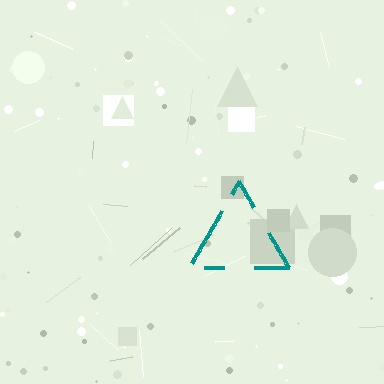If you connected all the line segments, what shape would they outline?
They would outline a triangle.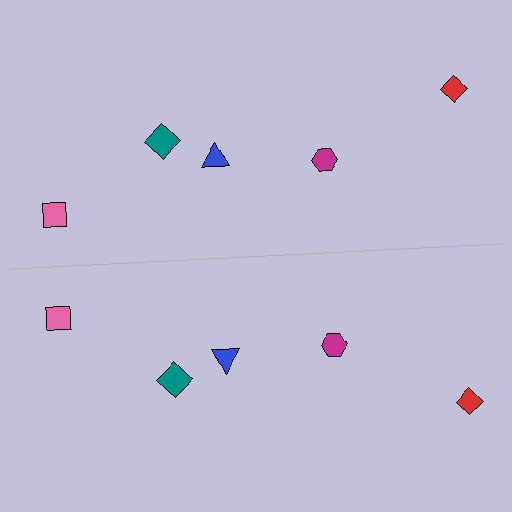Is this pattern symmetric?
Yes, this pattern has bilateral (reflection) symmetry.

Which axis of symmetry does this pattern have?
The pattern has a horizontal axis of symmetry running through the center of the image.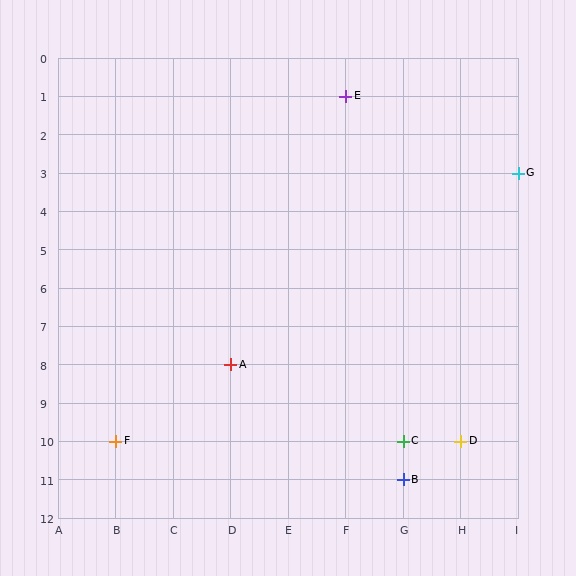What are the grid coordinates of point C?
Point C is at grid coordinates (G, 10).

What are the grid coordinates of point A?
Point A is at grid coordinates (D, 8).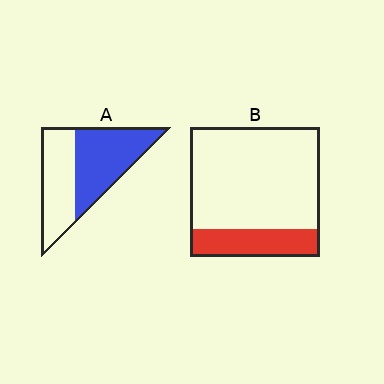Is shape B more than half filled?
No.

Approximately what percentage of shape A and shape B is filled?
A is approximately 55% and B is approximately 20%.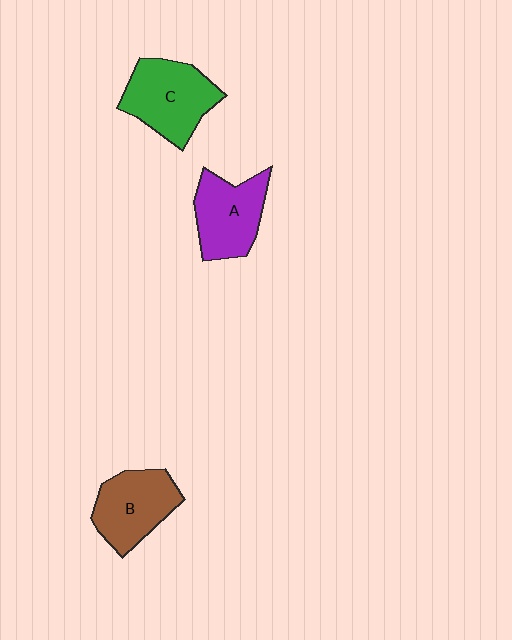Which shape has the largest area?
Shape C (green).